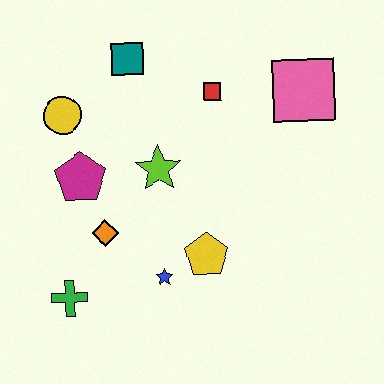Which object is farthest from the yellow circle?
The pink square is farthest from the yellow circle.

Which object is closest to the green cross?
The orange diamond is closest to the green cross.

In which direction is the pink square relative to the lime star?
The pink square is to the right of the lime star.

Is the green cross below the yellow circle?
Yes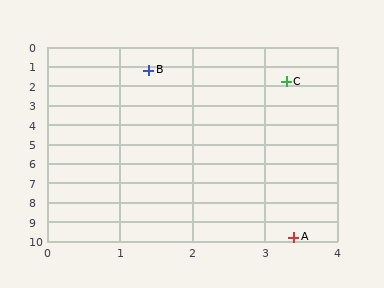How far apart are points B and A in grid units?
Points B and A are about 8.8 grid units apart.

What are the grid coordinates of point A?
Point A is at approximately (3.4, 9.8).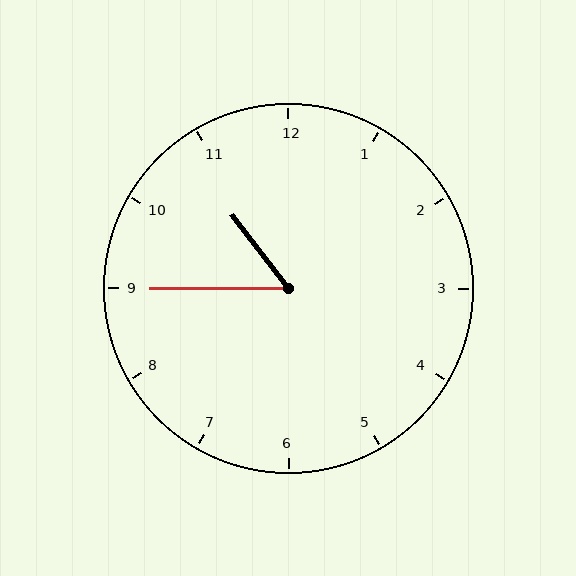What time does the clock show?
10:45.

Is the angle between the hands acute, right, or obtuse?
It is acute.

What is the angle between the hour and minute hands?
Approximately 52 degrees.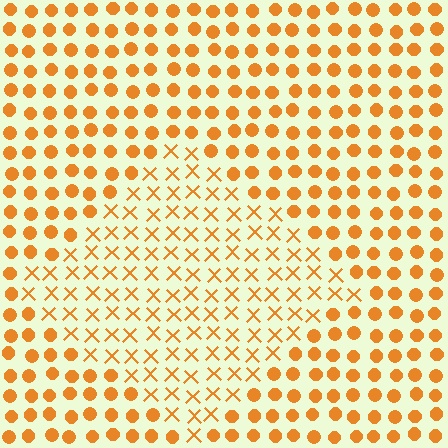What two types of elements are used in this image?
The image uses X marks inside the diamond region and circles outside it.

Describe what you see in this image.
The image is filled with small orange elements arranged in a uniform grid. A diamond-shaped region contains X marks, while the surrounding area contains circles. The boundary is defined purely by the change in element shape.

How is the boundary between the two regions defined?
The boundary is defined by a change in element shape: X marks inside vs. circles outside. All elements share the same color and spacing.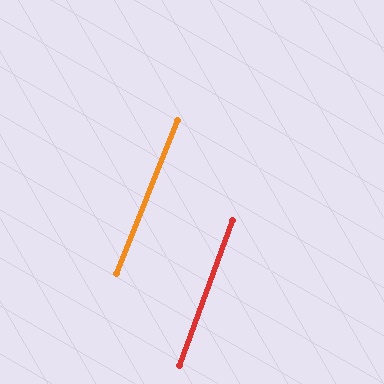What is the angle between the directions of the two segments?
Approximately 1 degree.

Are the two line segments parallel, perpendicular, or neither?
Parallel — their directions differ by only 1.4°.